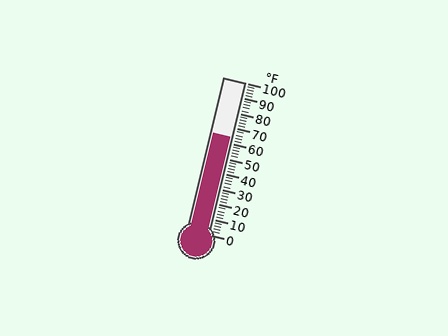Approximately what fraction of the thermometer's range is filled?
The thermometer is filled to approximately 65% of its range.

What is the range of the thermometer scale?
The thermometer scale ranges from 0°F to 100°F.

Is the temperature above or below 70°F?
The temperature is below 70°F.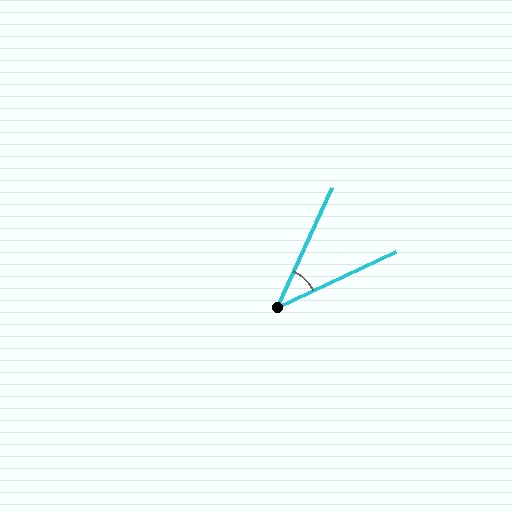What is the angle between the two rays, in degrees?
Approximately 40 degrees.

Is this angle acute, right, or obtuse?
It is acute.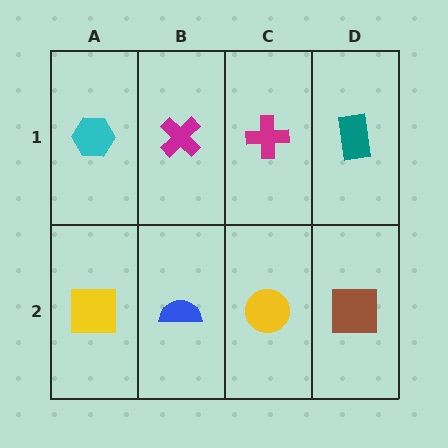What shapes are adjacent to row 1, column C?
A yellow circle (row 2, column C), a magenta cross (row 1, column B), a teal rectangle (row 1, column D).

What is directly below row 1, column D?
A brown square.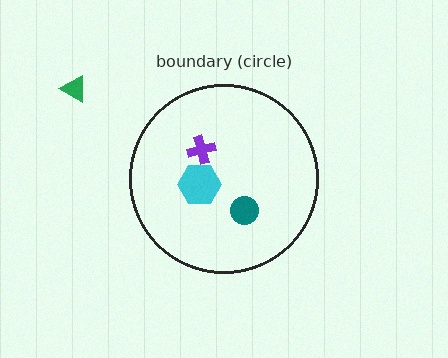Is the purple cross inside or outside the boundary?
Inside.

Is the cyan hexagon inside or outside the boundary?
Inside.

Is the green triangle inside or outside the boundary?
Outside.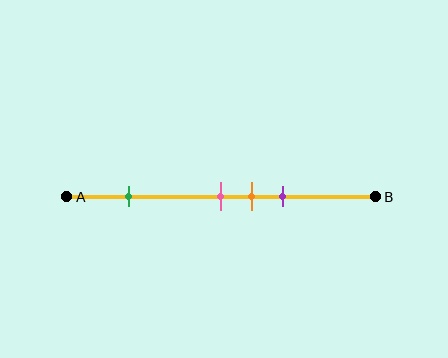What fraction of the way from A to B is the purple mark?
The purple mark is approximately 70% (0.7) of the way from A to B.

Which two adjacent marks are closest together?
The pink and orange marks are the closest adjacent pair.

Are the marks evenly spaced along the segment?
No, the marks are not evenly spaced.